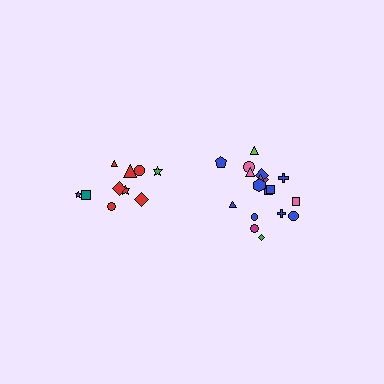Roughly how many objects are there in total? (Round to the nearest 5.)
Roughly 30 objects in total.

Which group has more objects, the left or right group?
The right group.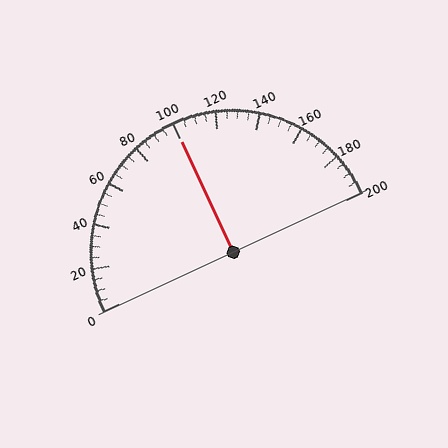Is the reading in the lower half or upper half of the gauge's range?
The reading is in the upper half of the range (0 to 200).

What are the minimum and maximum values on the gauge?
The gauge ranges from 0 to 200.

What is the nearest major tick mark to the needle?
The nearest major tick mark is 100.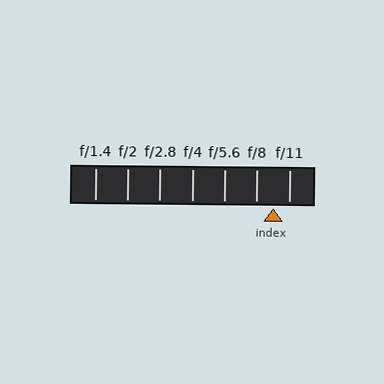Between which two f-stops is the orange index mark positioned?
The index mark is between f/8 and f/11.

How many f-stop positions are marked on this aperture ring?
There are 7 f-stop positions marked.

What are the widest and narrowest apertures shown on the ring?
The widest aperture shown is f/1.4 and the narrowest is f/11.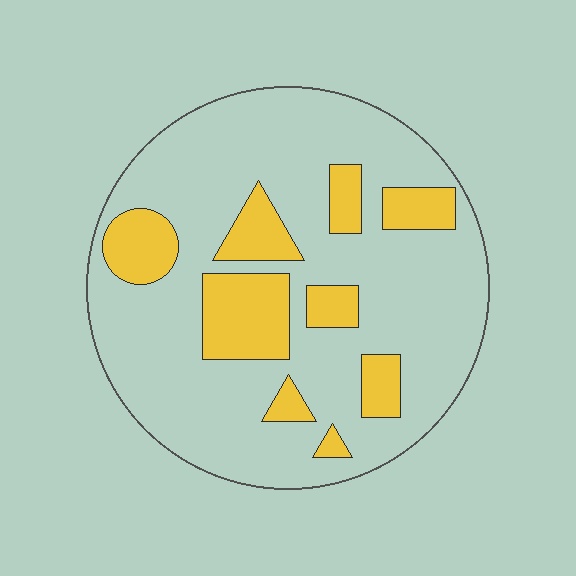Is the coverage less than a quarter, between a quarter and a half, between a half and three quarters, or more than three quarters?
Less than a quarter.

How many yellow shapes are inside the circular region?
9.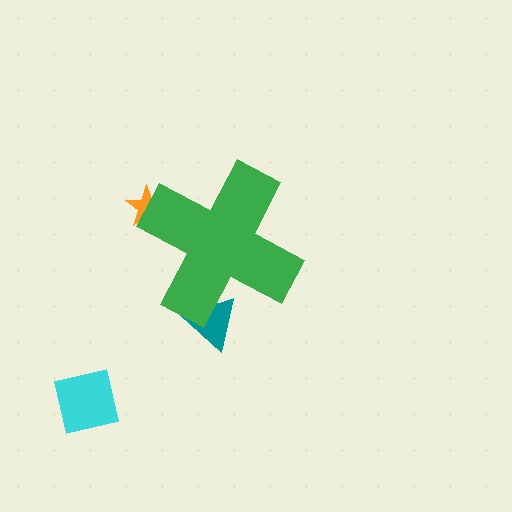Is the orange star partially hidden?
Yes, the orange star is partially hidden behind the green cross.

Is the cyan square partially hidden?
No, the cyan square is fully visible.